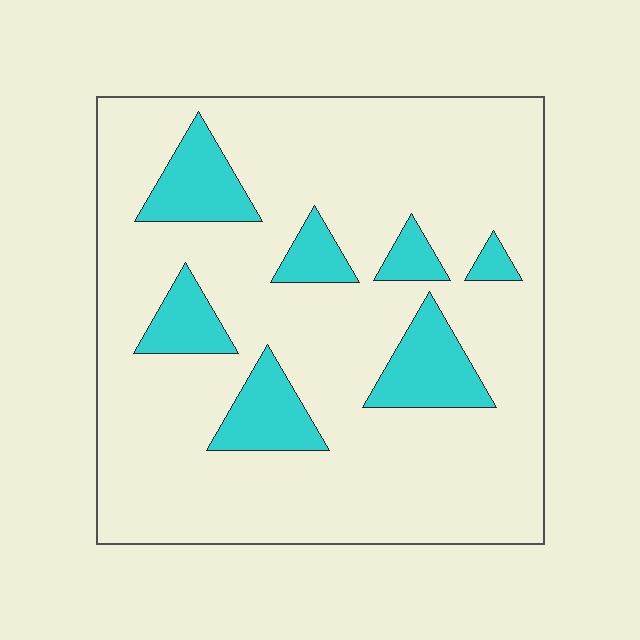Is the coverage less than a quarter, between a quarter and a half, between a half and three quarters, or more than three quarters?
Less than a quarter.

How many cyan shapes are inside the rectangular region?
7.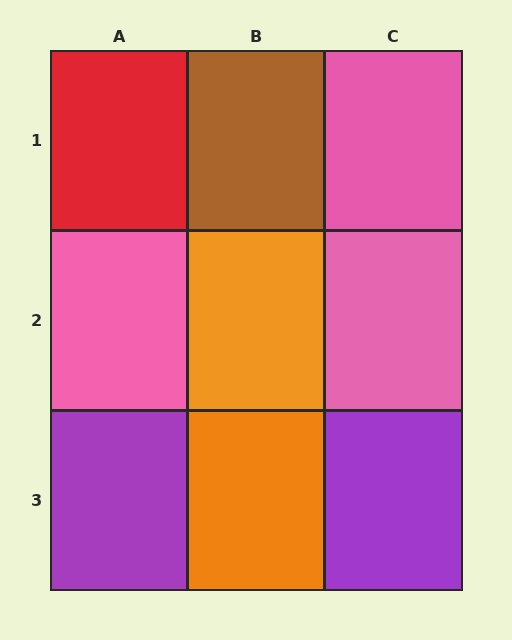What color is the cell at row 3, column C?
Purple.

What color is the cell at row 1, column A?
Red.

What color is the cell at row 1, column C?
Pink.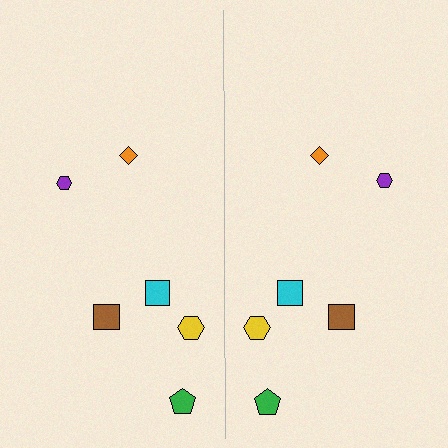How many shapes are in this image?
There are 12 shapes in this image.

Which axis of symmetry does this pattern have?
The pattern has a vertical axis of symmetry running through the center of the image.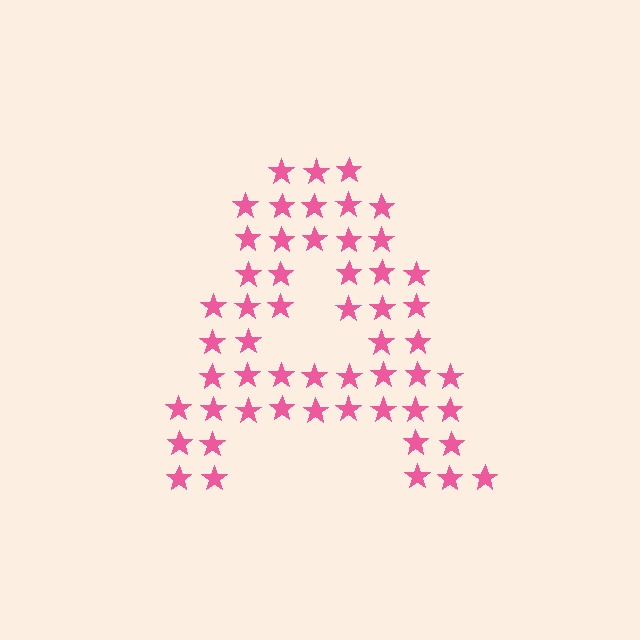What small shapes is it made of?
It is made of small stars.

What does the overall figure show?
The overall figure shows the letter A.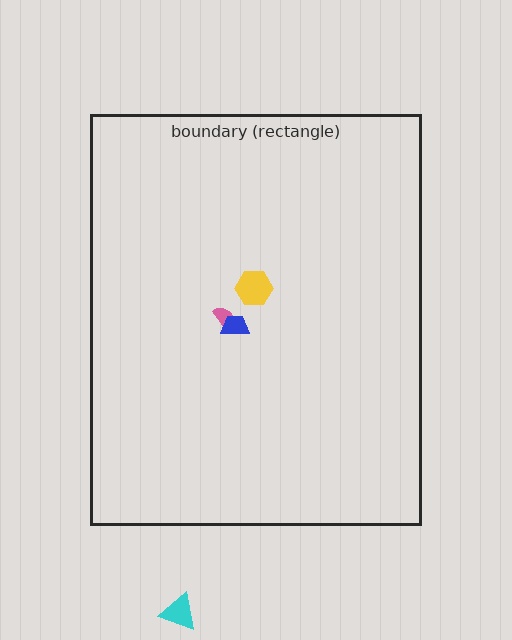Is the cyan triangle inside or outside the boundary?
Outside.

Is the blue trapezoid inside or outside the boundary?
Inside.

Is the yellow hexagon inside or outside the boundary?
Inside.